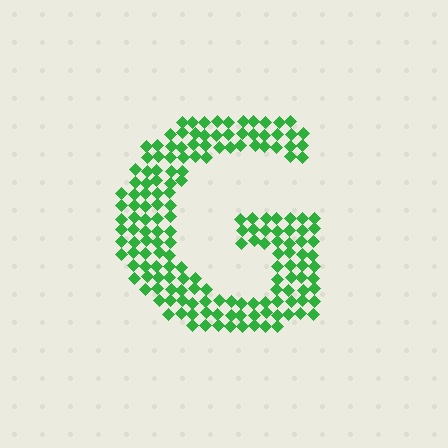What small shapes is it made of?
It is made of small diamonds.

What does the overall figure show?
The overall figure shows the letter G.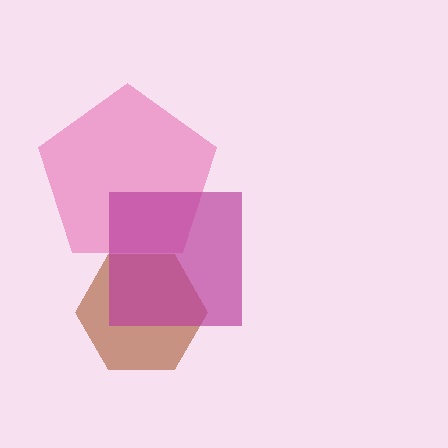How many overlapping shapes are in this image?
There are 3 overlapping shapes in the image.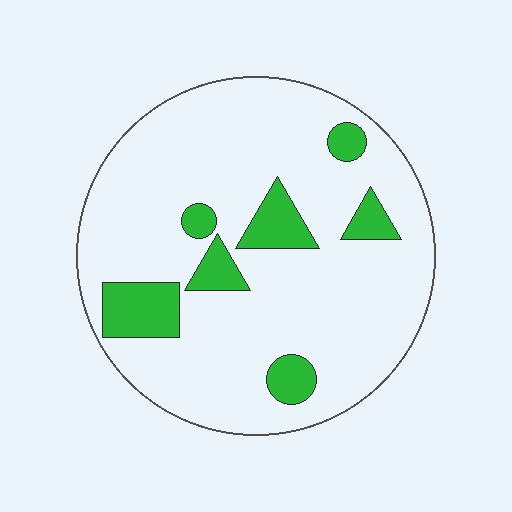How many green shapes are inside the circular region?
7.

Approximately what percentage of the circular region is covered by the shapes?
Approximately 15%.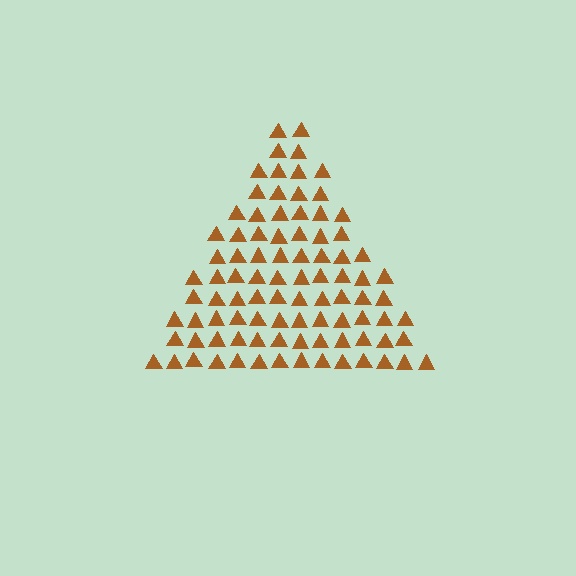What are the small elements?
The small elements are triangles.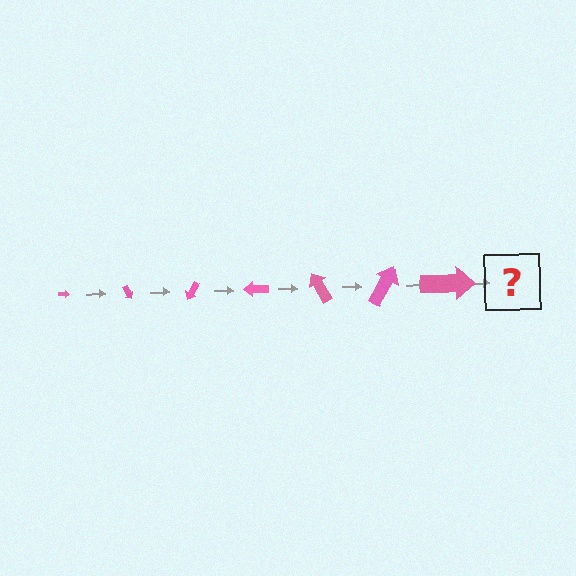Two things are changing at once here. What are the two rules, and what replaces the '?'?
The two rules are that the arrow grows larger each step and it rotates 60 degrees each step. The '?' should be an arrow, larger than the previous one and rotated 420 degrees from the start.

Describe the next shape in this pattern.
It should be an arrow, larger than the previous one and rotated 420 degrees from the start.